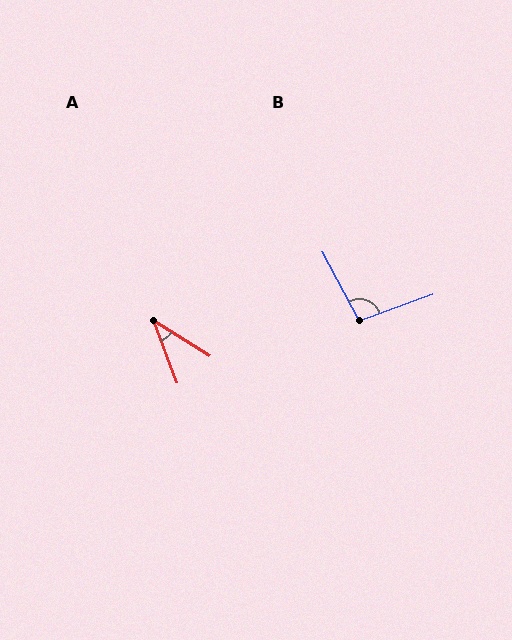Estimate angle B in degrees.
Approximately 98 degrees.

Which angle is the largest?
B, at approximately 98 degrees.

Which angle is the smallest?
A, at approximately 37 degrees.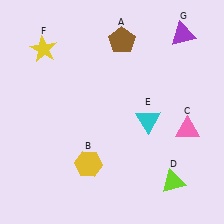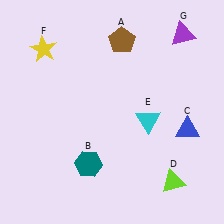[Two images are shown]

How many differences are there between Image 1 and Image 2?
There are 2 differences between the two images.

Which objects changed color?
B changed from yellow to teal. C changed from pink to blue.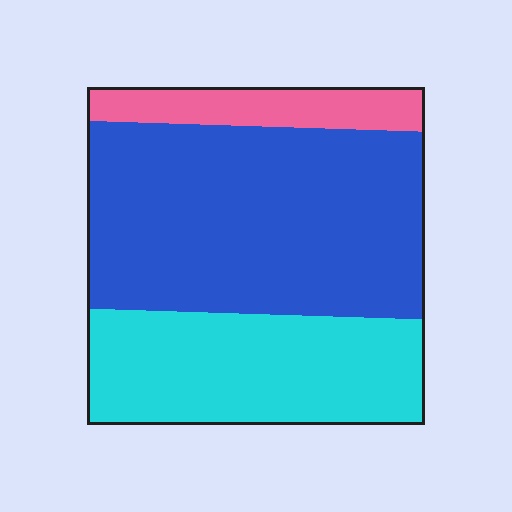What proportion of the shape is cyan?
Cyan takes up between a quarter and a half of the shape.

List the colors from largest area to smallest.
From largest to smallest: blue, cyan, pink.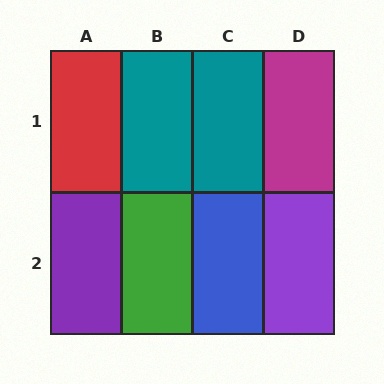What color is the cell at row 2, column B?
Green.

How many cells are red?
1 cell is red.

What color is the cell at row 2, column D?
Purple.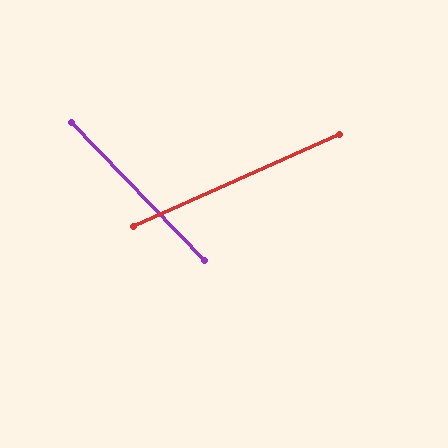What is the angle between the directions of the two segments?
Approximately 70 degrees.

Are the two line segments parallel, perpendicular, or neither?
Neither parallel nor perpendicular — they differ by about 70°.